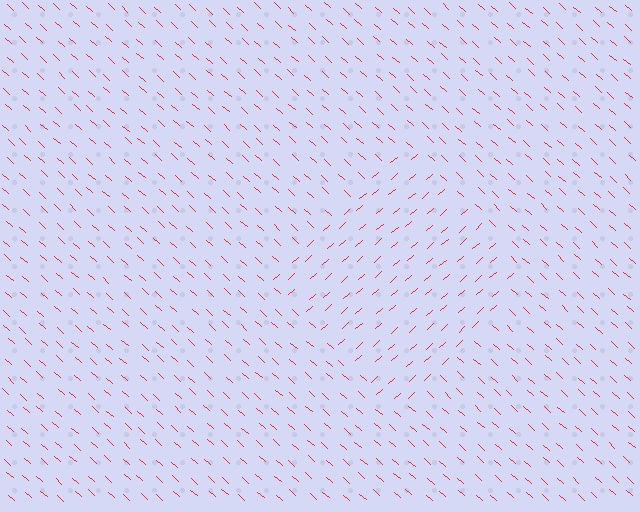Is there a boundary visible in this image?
Yes, there is a texture boundary formed by a change in line orientation.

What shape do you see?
I see a diamond.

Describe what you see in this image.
The image is filled with small red line segments. A diamond region in the image has lines oriented differently from the surrounding lines, creating a visible texture boundary.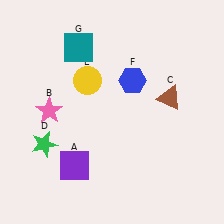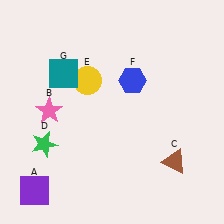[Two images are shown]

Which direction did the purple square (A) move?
The purple square (A) moved left.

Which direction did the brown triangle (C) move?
The brown triangle (C) moved down.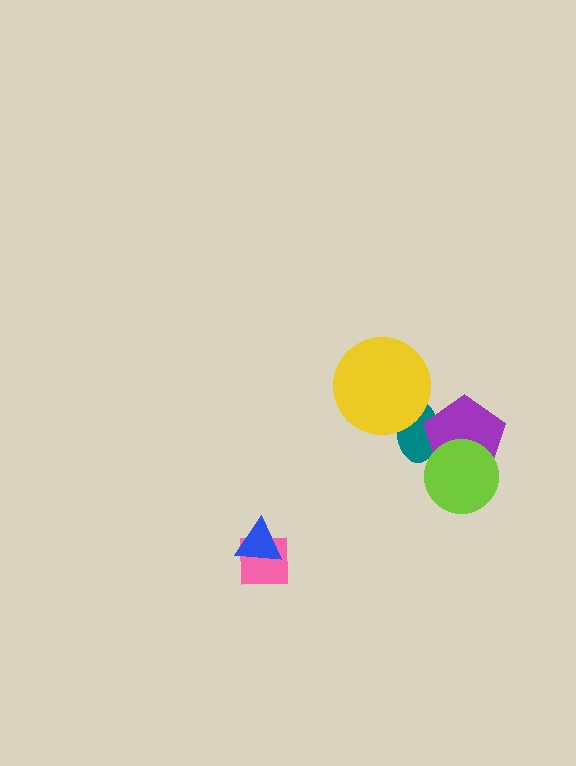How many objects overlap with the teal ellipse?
2 objects overlap with the teal ellipse.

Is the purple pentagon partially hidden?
Yes, it is partially covered by another shape.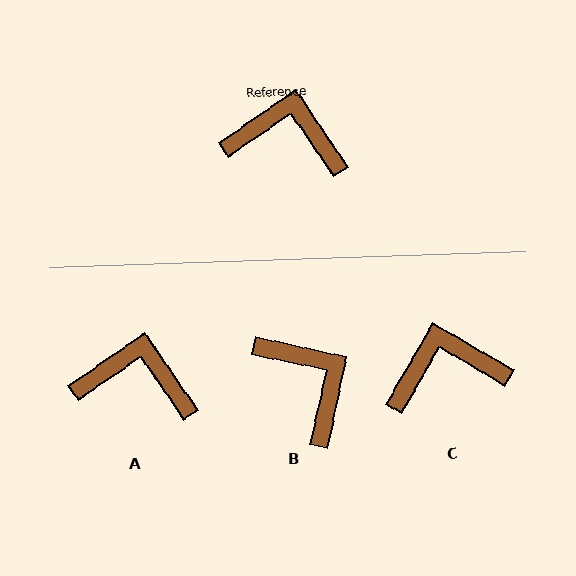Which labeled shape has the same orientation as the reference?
A.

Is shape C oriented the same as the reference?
No, it is off by about 25 degrees.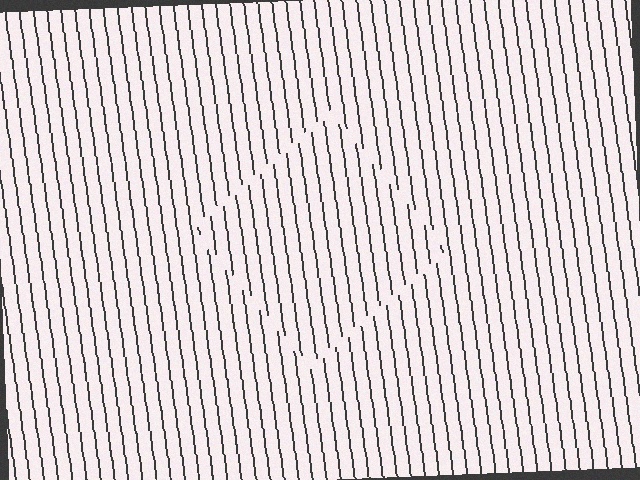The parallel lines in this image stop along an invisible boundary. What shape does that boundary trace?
An illusory square. The interior of the shape contains the same grating, shifted by half a period — the contour is defined by the phase discontinuity where line-ends from the inner and outer gratings abut.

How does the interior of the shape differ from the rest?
The interior of the shape contains the same grating, shifted by half a period — the contour is defined by the phase discontinuity where line-ends from the inner and outer gratings abut.